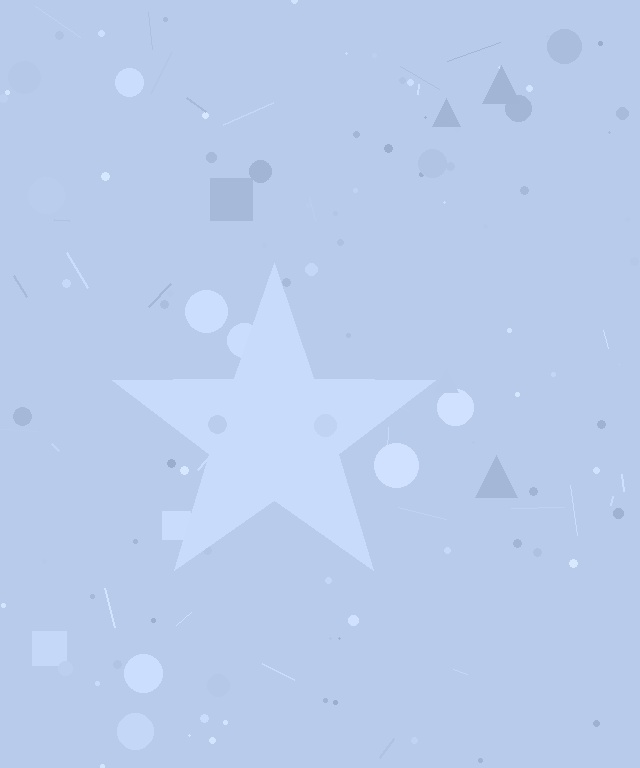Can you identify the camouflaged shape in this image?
The camouflaged shape is a star.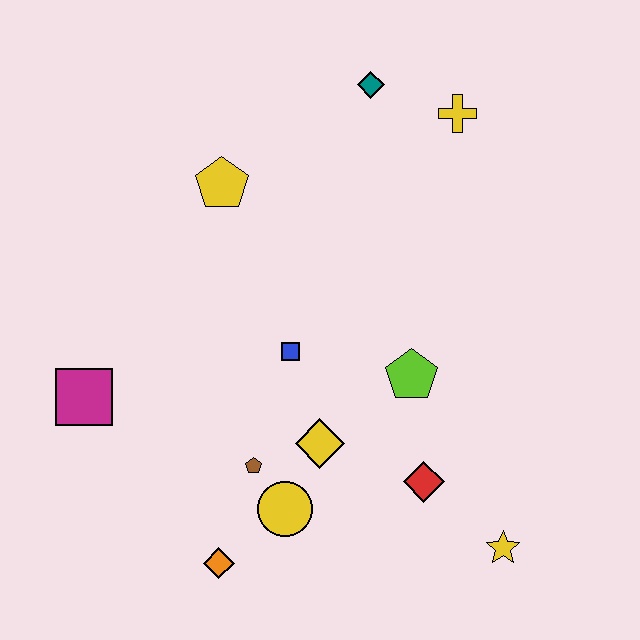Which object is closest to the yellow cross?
The teal diamond is closest to the yellow cross.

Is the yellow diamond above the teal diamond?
No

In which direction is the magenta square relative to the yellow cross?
The magenta square is to the left of the yellow cross.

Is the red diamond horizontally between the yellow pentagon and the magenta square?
No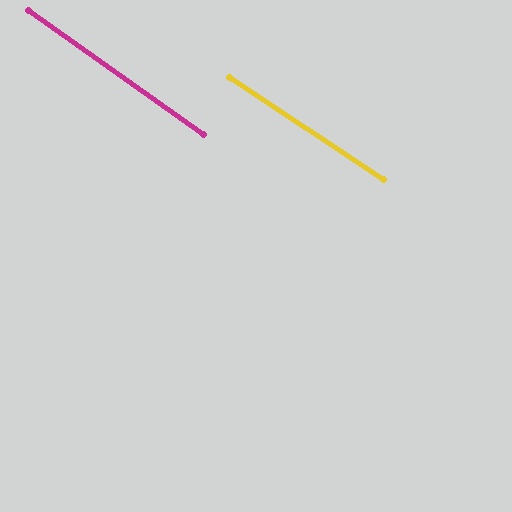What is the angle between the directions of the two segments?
Approximately 2 degrees.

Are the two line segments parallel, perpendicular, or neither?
Parallel — their directions differ by only 1.7°.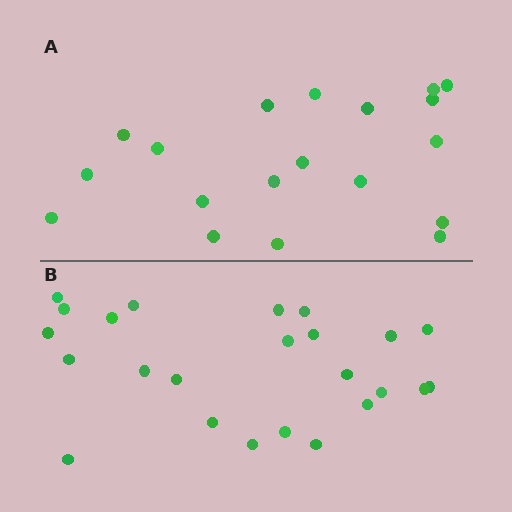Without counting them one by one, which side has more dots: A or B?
Region B (the bottom region) has more dots.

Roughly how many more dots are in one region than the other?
Region B has about 5 more dots than region A.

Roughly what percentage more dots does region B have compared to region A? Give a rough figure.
About 25% more.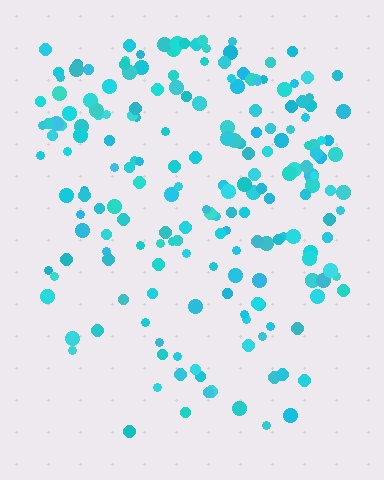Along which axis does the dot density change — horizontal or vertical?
Vertical.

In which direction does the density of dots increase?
From bottom to top, with the top side densest.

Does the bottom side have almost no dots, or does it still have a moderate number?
Still a moderate number, just noticeably fewer than the top.